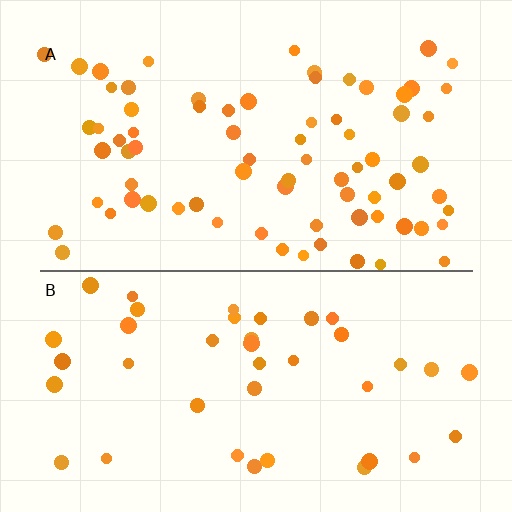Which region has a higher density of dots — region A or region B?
A (the top).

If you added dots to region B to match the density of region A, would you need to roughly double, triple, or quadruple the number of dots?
Approximately double.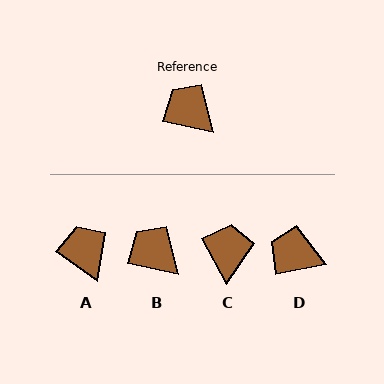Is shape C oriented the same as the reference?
No, it is off by about 49 degrees.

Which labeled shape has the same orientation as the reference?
B.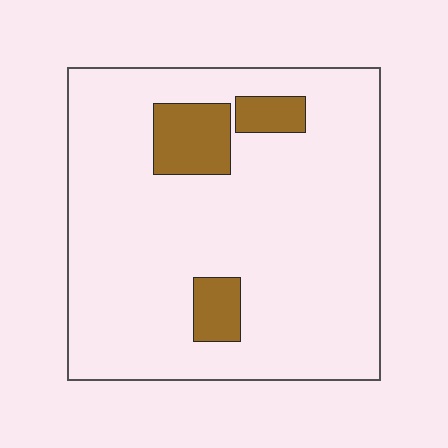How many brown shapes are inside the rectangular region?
3.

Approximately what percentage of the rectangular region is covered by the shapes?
Approximately 10%.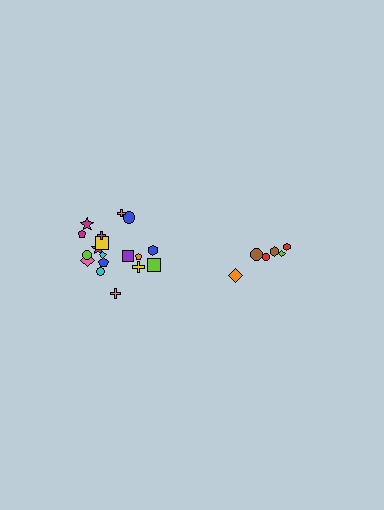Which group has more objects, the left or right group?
The left group.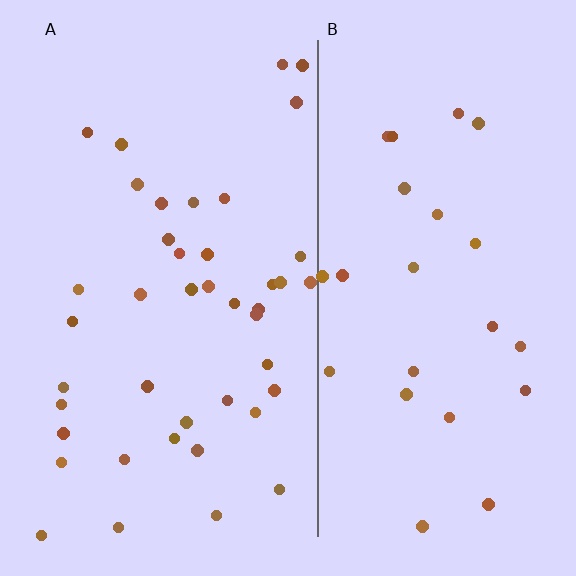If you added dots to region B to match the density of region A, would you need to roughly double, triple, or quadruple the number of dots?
Approximately double.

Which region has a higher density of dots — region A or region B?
A (the left).